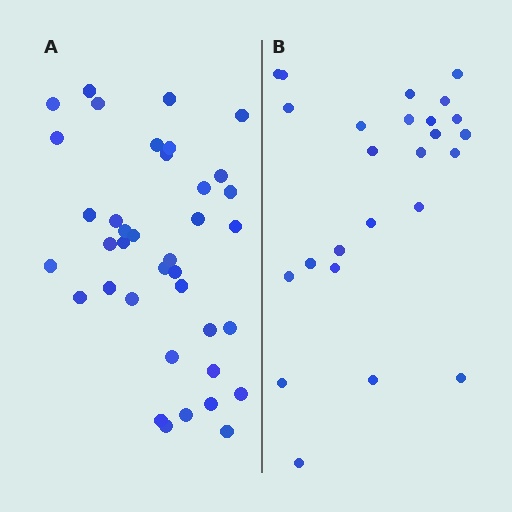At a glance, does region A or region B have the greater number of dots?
Region A (the left region) has more dots.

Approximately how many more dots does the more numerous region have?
Region A has approximately 15 more dots than region B.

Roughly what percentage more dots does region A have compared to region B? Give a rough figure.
About 50% more.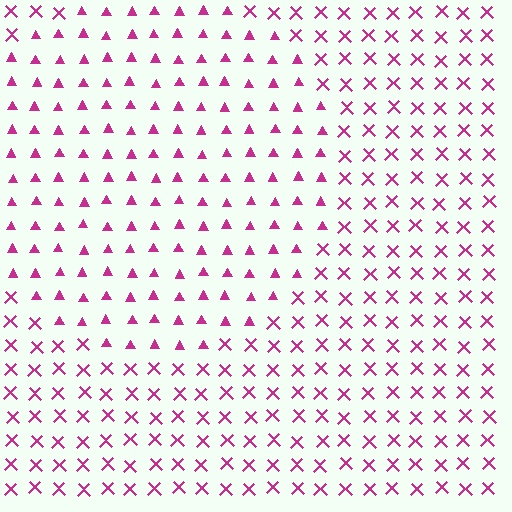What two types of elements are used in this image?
The image uses triangles inside the circle region and X marks outside it.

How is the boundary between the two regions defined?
The boundary is defined by a change in element shape: triangles inside vs. X marks outside. All elements share the same color and spacing.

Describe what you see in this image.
The image is filled with small magenta elements arranged in a uniform grid. A circle-shaped region contains triangles, while the surrounding area contains X marks. The boundary is defined purely by the change in element shape.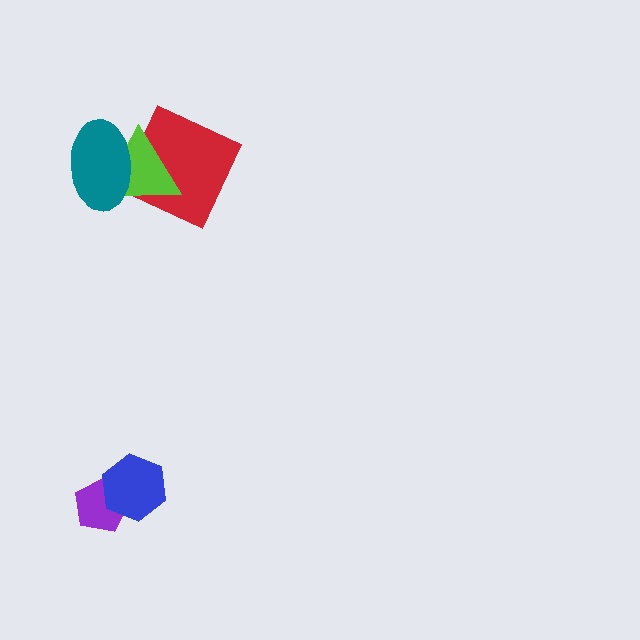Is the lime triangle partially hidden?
Yes, it is partially covered by another shape.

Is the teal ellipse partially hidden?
No, no other shape covers it.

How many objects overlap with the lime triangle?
2 objects overlap with the lime triangle.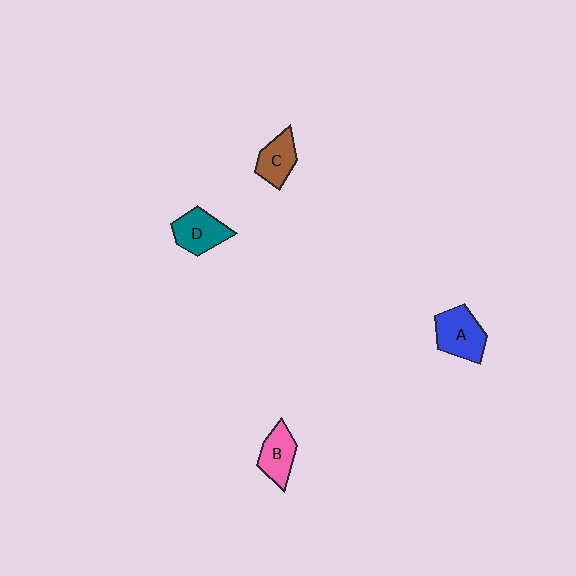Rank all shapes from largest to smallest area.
From largest to smallest: A (blue), D (teal), B (pink), C (brown).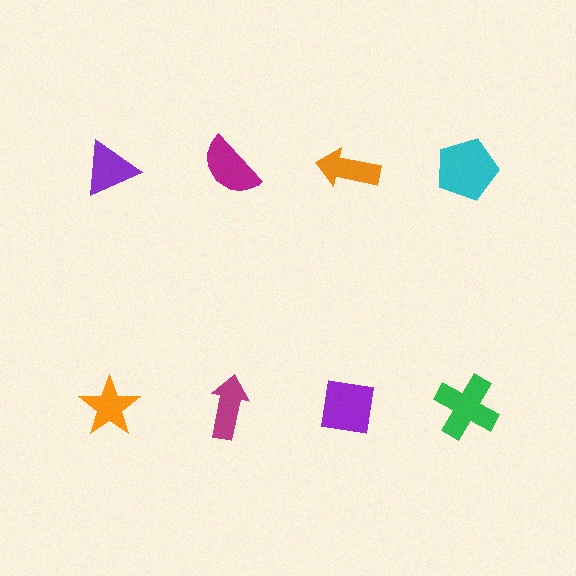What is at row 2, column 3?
A purple square.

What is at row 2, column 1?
An orange star.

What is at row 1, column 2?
A magenta semicircle.